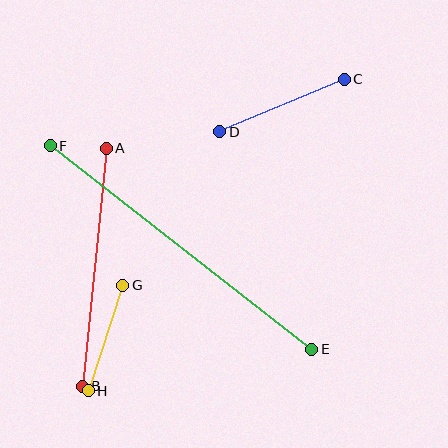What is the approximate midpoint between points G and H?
The midpoint is at approximately (105, 338) pixels.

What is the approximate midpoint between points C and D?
The midpoint is at approximately (282, 106) pixels.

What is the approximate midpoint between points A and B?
The midpoint is at approximately (94, 267) pixels.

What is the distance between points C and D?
The distance is approximately 135 pixels.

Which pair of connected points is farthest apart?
Points E and F are farthest apart.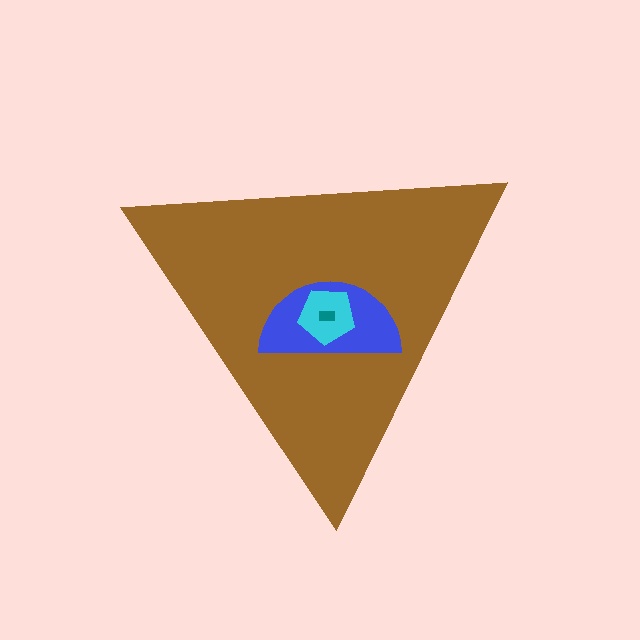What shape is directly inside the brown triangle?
The blue semicircle.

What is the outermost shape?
The brown triangle.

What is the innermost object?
The teal rectangle.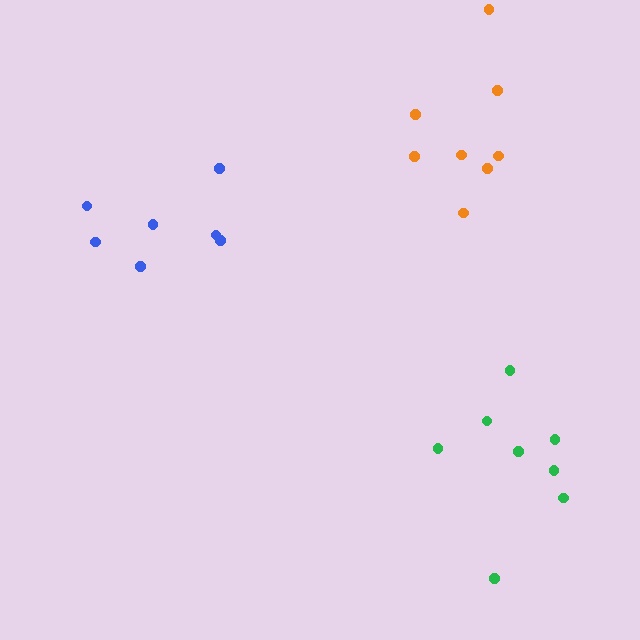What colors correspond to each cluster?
The clusters are colored: blue, green, orange.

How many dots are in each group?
Group 1: 7 dots, Group 2: 8 dots, Group 3: 8 dots (23 total).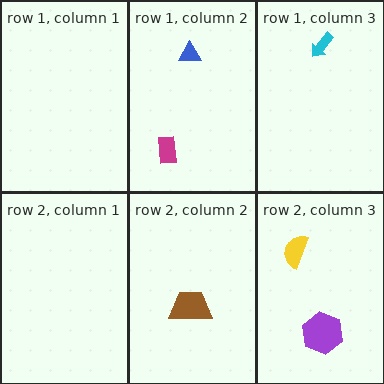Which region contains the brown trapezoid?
The row 2, column 2 region.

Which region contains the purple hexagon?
The row 2, column 3 region.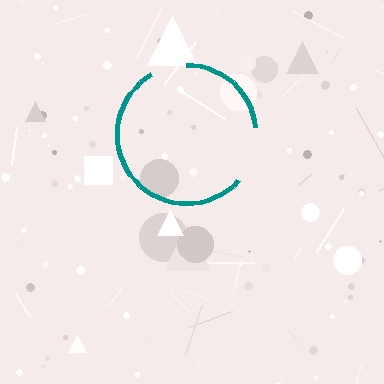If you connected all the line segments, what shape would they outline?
They would outline a circle.